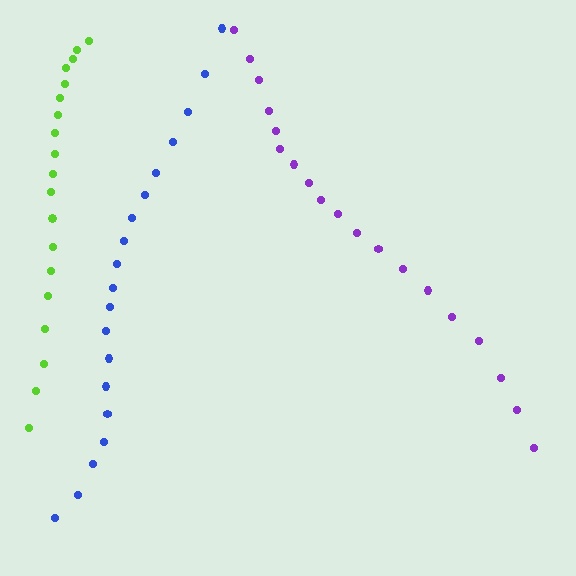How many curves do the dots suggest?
There are 3 distinct paths.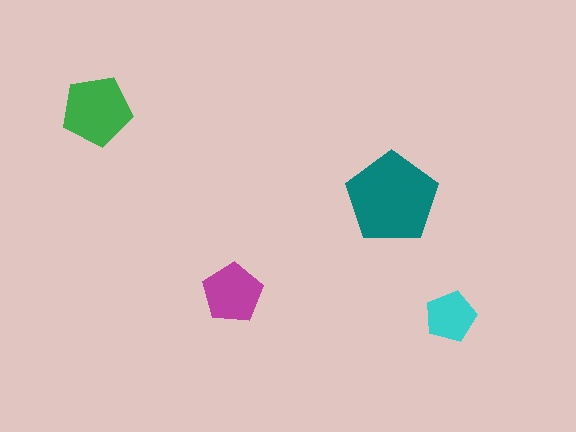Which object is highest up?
The green pentagon is topmost.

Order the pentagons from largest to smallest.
the teal one, the green one, the magenta one, the cyan one.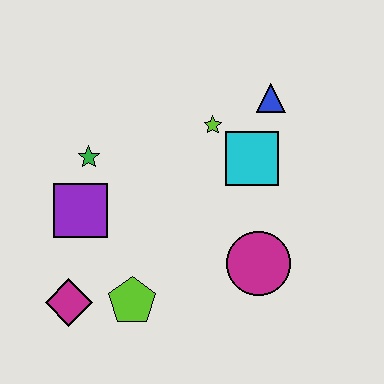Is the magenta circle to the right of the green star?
Yes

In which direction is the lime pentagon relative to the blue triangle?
The lime pentagon is below the blue triangle.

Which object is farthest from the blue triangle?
The magenta diamond is farthest from the blue triangle.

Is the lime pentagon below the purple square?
Yes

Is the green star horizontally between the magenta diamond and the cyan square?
Yes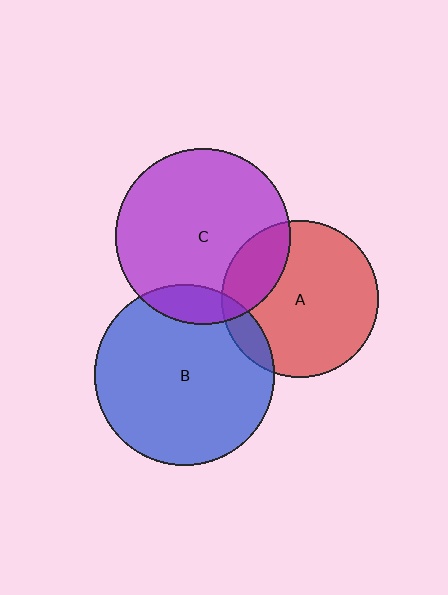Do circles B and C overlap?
Yes.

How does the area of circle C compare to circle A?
Approximately 1.2 times.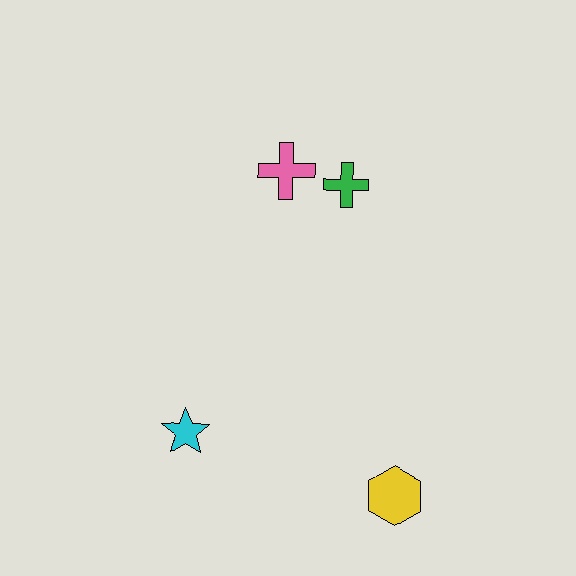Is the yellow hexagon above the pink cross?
No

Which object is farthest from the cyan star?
The green cross is farthest from the cyan star.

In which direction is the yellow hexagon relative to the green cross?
The yellow hexagon is below the green cross.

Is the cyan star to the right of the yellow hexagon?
No